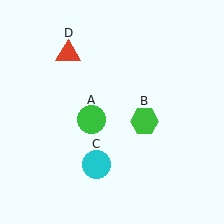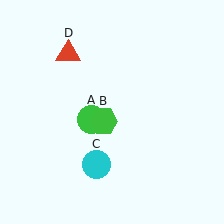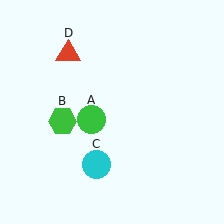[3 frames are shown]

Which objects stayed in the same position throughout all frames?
Green circle (object A) and cyan circle (object C) and red triangle (object D) remained stationary.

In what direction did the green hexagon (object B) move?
The green hexagon (object B) moved left.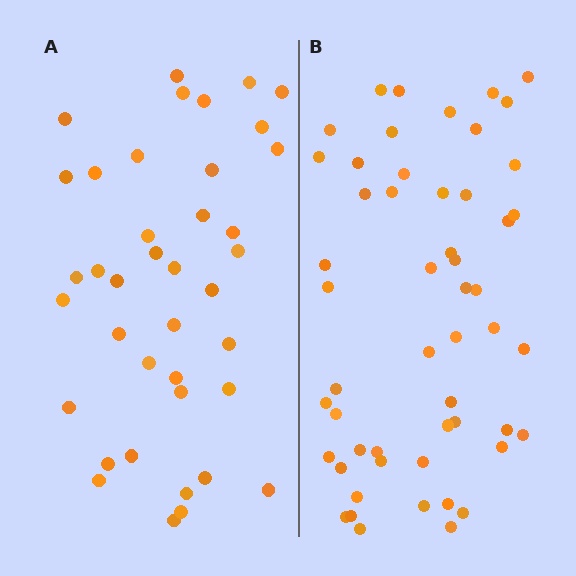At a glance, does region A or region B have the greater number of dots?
Region B (the right region) has more dots.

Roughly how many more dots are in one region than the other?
Region B has approximately 15 more dots than region A.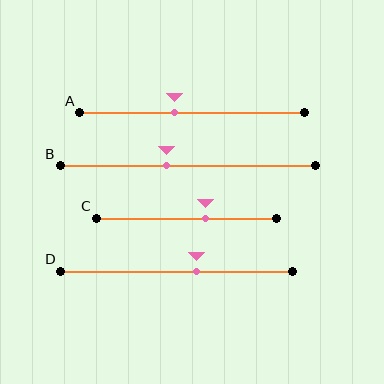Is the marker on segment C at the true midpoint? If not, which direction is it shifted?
No, the marker on segment C is shifted to the right by about 11% of the segment length.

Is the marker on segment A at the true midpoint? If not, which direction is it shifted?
No, the marker on segment A is shifted to the left by about 8% of the segment length.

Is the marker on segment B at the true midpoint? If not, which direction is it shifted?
No, the marker on segment B is shifted to the left by about 8% of the segment length.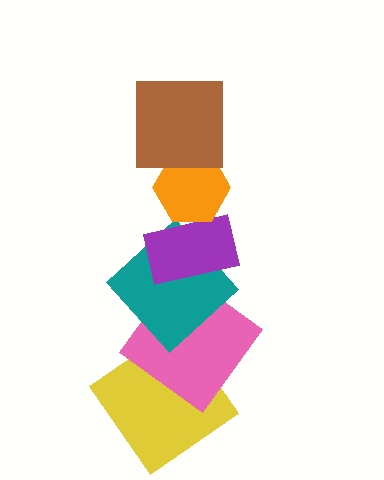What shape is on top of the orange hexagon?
The brown square is on top of the orange hexagon.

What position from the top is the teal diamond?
The teal diamond is 4th from the top.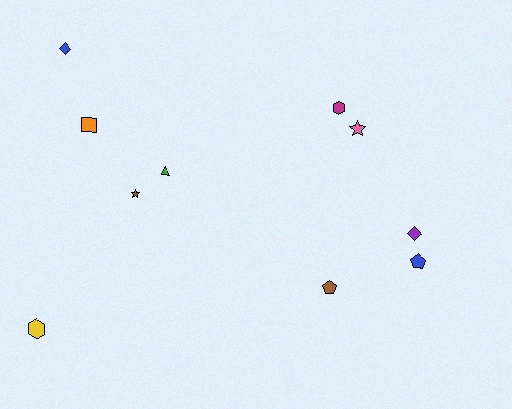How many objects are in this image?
There are 10 objects.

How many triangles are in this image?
There is 1 triangle.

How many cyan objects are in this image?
There are no cyan objects.